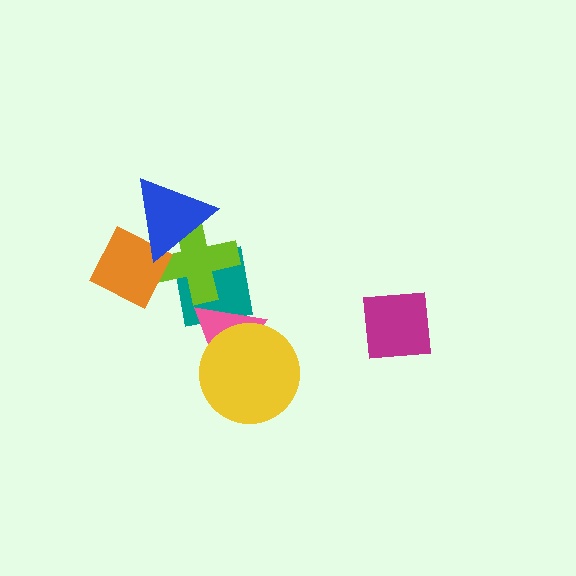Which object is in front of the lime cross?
The blue triangle is in front of the lime cross.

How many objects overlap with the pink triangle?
2 objects overlap with the pink triangle.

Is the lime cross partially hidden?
Yes, it is partially covered by another shape.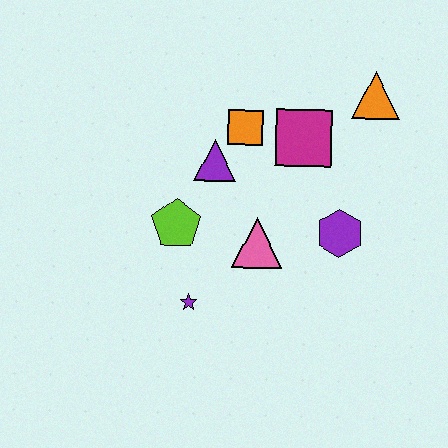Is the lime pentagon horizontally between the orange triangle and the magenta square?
No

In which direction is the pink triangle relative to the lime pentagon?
The pink triangle is to the right of the lime pentagon.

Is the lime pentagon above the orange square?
No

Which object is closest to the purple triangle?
The orange square is closest to the purple triangle.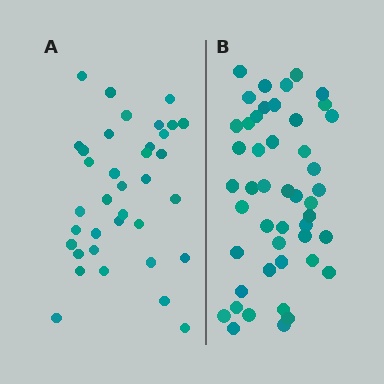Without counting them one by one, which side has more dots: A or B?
Region B (the right region) has more dots.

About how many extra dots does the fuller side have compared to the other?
Region B has roughly 12 or so more dots than region A.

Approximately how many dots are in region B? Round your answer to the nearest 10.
About 50 dots. (The exact count is 47, which rounds to 50.)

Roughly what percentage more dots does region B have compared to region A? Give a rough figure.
About 30% more.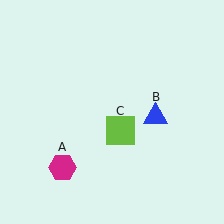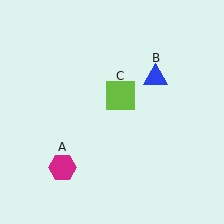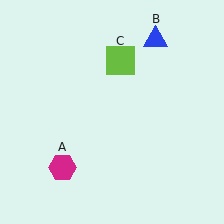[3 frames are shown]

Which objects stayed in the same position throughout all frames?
Magenta hexagon (object A) remained stationary.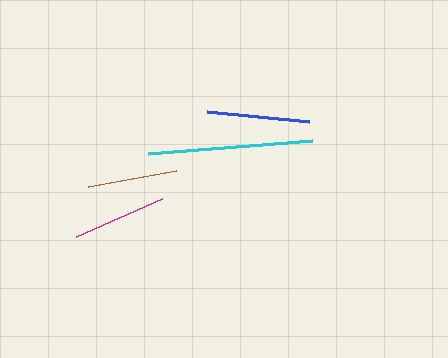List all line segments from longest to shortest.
From longest to shortest: cyan, blue, magenta, brown.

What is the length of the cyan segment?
The cyan segment is approximately 164 pixels long.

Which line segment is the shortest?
The brown line is the shortest at approximately 90 pixels.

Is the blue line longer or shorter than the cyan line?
The cyan line is longer than the blue line.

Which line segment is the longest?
The cyan line is the longest at approximately 164 pixels.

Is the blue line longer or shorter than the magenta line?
The blue line is longer than the magenta line.